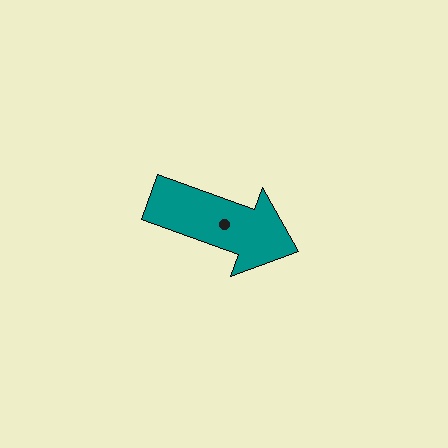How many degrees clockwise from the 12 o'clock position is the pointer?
Approximately 110 degrees.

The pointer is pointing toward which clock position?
Roughly 4 o'clock.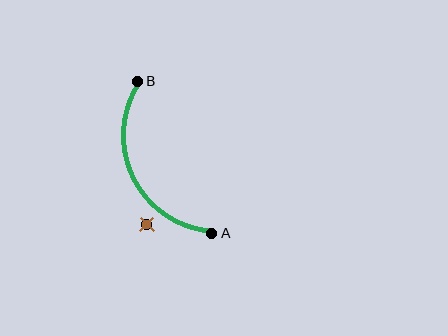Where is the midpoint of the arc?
The arc midpoint is the point on the curve farthest from the straight line joining A and B. It sits to the left of that line.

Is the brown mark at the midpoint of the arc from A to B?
No — the brown mark does not lie on the arc at all. It sits slightly outside the curve.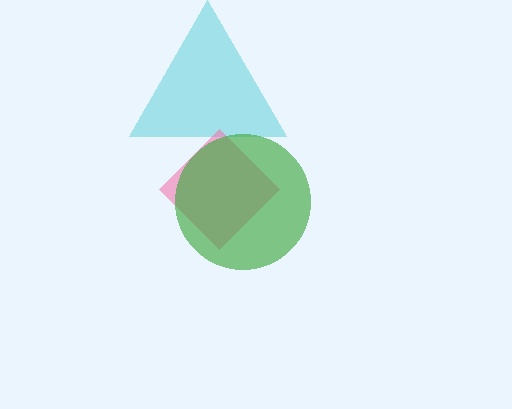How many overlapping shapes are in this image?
There are 3 overlapping shapes in the image.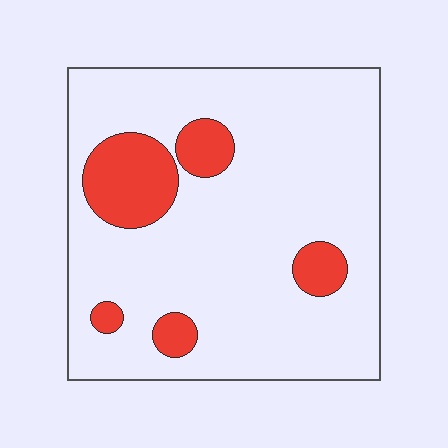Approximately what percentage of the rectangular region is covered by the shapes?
Approximately 15%.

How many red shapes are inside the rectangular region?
5.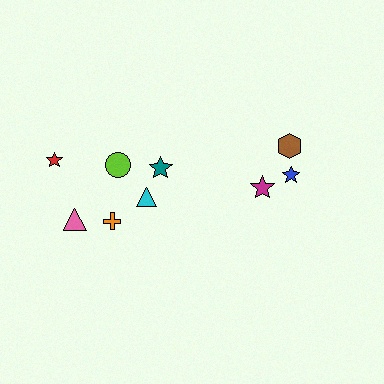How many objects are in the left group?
There are 6 objects.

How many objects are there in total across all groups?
There are 9 objects.